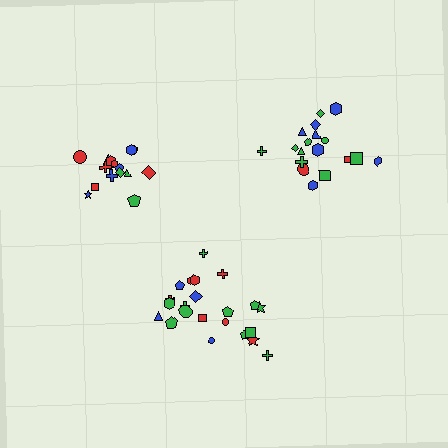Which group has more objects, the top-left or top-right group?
The top-right group.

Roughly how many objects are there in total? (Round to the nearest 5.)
Roughly 55 objects in total.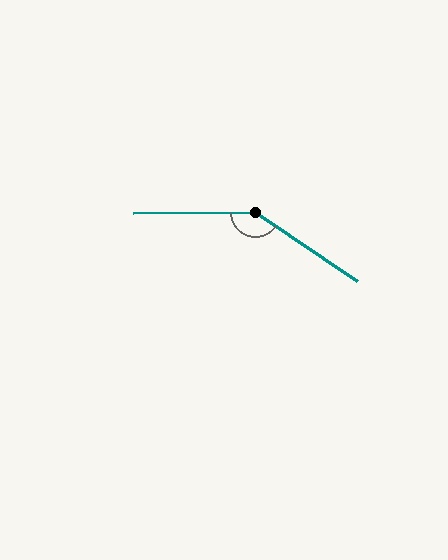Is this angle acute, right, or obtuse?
It is obtuse.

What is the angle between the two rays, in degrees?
Approximately 146 degrees.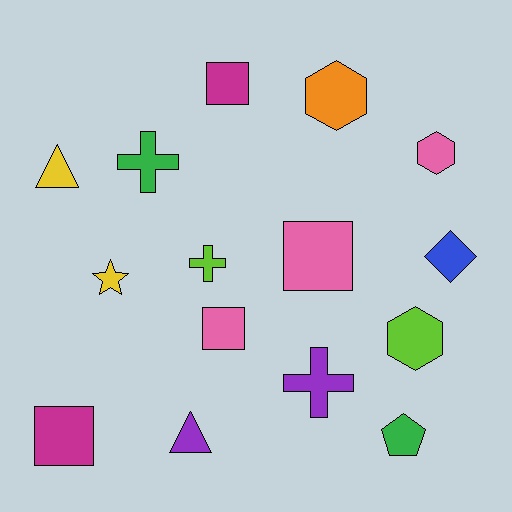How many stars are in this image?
There is 1 star.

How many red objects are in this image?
There are no red objects.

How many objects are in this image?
There are 15 objects.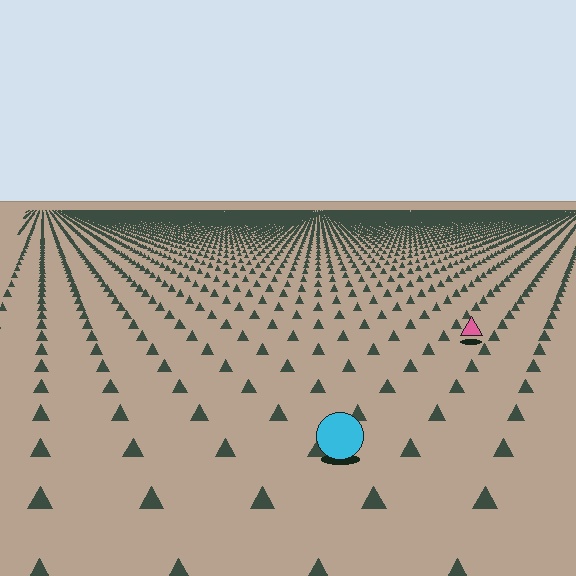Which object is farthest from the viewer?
The pink triangle is farthest from the viewer. It appears smaller and the ground texture around it is denser.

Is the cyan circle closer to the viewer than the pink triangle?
Yes. The cyan circle is closer — you can tell from the texture gradient: the ground texture is coarser near it.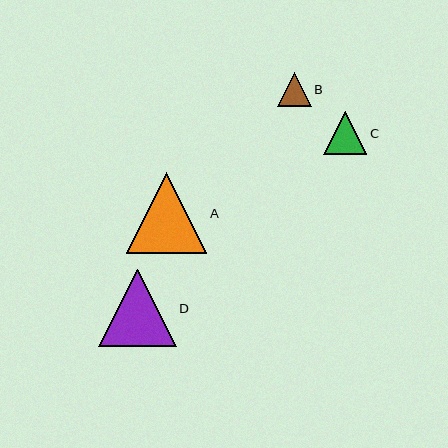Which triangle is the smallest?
Triangle B is the smallest with a size of approximately 34 pixels.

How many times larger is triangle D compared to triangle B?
Triangle D is approximately 2.3 times the size of triangle B.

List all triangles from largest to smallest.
From largest to smallest: A, D, C, B.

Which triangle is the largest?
Triangle A is the largest with a size of approximately 81 pixels.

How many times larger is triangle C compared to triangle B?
Triangle C is approximately 1.3 times the size of triangle B.